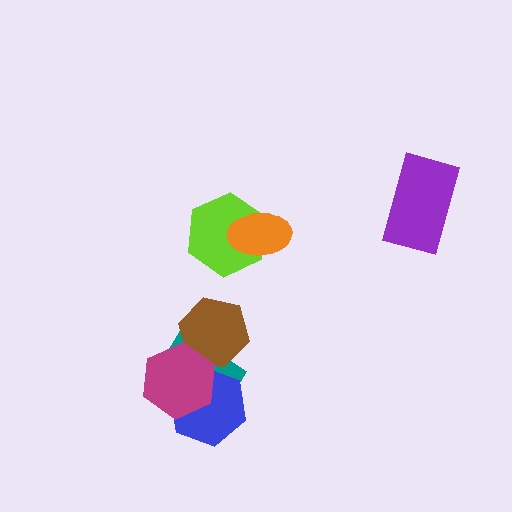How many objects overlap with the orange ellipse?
1 object overlaps with the orange ellipse.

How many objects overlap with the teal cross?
3 objects overlap with the teal cross.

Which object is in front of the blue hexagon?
The magenta hexagon is in front of the blue hexagon.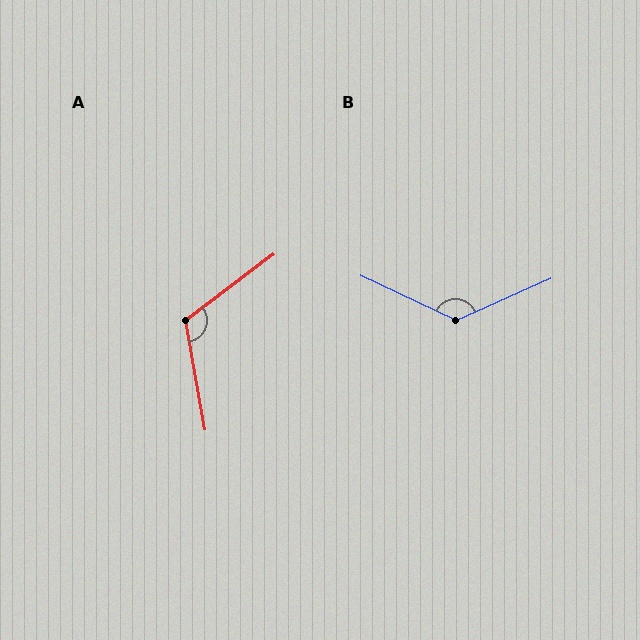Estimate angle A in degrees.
Approximately 117 degrees.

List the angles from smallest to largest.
A (117°), B (131°).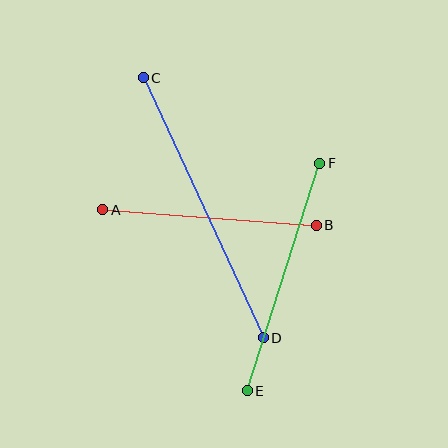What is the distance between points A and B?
The distance is approximately 214 pixels.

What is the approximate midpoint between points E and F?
The midpoint is at approximately (283, 277) pixels.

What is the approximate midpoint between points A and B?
The midpoint is at approximately (210, 218) pixels.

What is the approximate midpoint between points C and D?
The midpoint is at approximately (203, 208) pixels.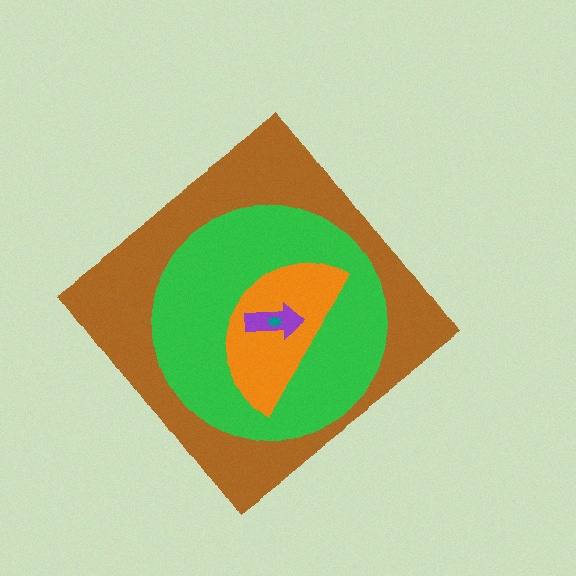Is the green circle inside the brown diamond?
Yes.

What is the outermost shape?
The brown diamond.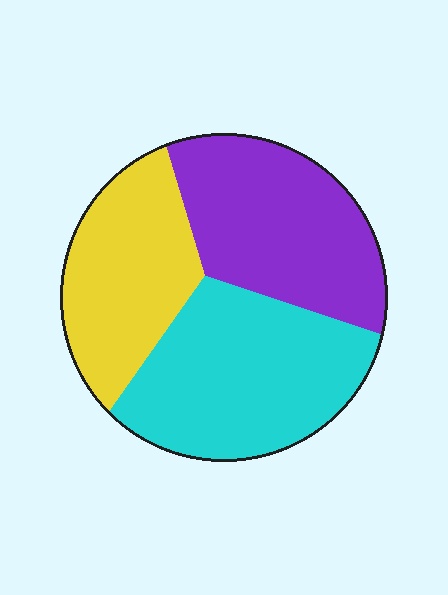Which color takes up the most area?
Cyan, at roughly 40%.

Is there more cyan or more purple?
Cyan.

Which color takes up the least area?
Yellow, at roughly 30%.